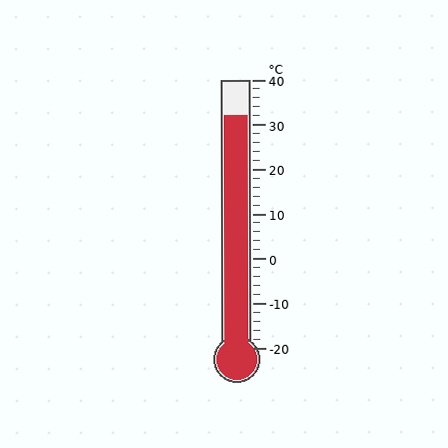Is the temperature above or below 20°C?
The temperature is above 20°C.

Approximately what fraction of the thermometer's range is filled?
The thermometer is filled to approximately 85% of its range.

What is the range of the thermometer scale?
The thermometer scale ranges from -20°C to 40°C.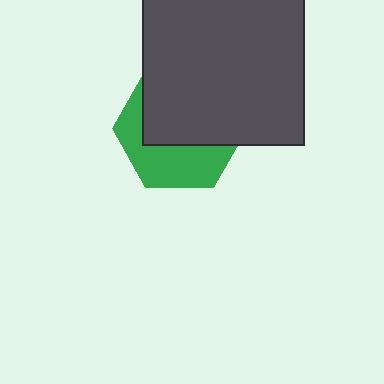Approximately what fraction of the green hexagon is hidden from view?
Roughly 58% of the green hexagon is hidden behind the dark gray square.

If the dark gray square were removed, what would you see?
You would see the complete green hexagon.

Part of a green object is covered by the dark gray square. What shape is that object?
It is a hexagon.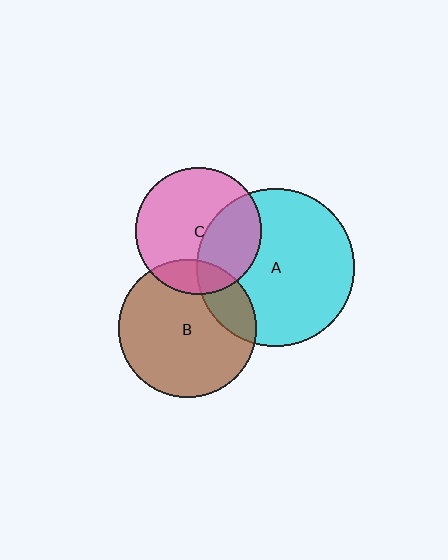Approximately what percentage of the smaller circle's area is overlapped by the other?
Approximately 20%.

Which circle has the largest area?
Circle A (cyan).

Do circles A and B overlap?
Yes.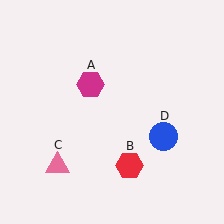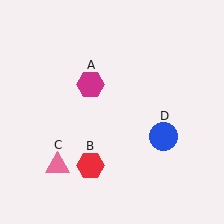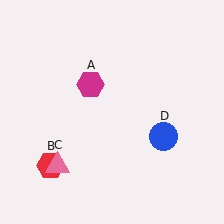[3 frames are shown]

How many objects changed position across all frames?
1 object changed position: red hexagon (object B).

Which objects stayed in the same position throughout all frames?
Magenta hexagon (object A) and pink triangle (object C) and blue circle (object D) remained stationary.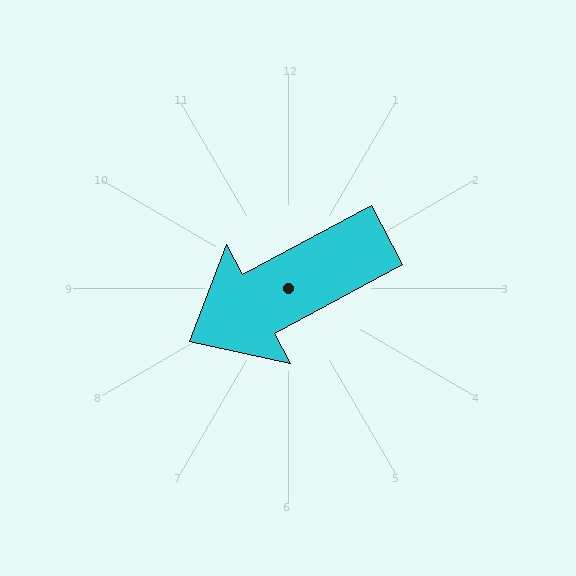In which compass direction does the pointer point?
Southwest.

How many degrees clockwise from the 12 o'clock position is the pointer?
Approximately 242 degrees.